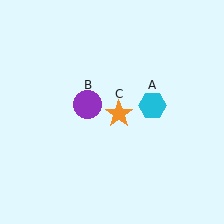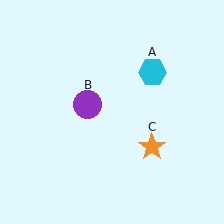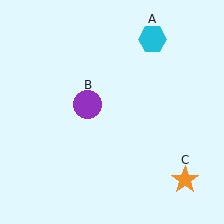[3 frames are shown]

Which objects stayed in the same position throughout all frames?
Purple circle (object B) remained stationary.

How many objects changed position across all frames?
2 objects changed position: cyan hexagon (object A), orange star (object C).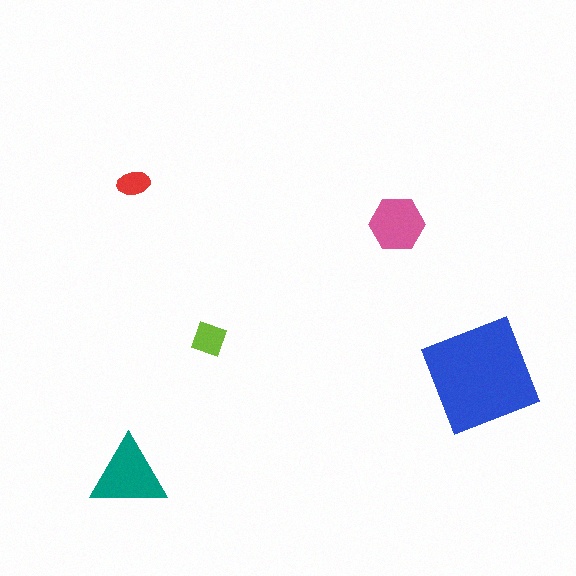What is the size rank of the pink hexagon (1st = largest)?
3rd.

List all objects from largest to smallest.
The blue diamond, the teal triangle, the pink hexagon, the lime square, the red ellipse.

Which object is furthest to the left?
The teal triangle is leftmost.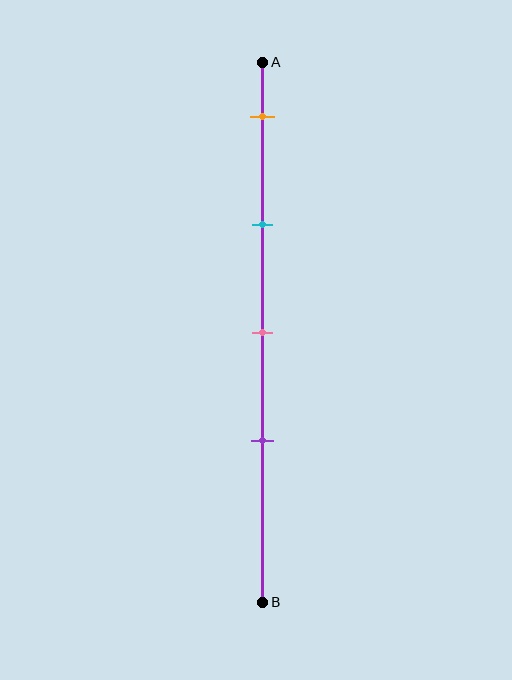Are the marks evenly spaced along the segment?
Yes, the marks are approximately evenly spaced.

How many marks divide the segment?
There are 4 marks dividing the segment.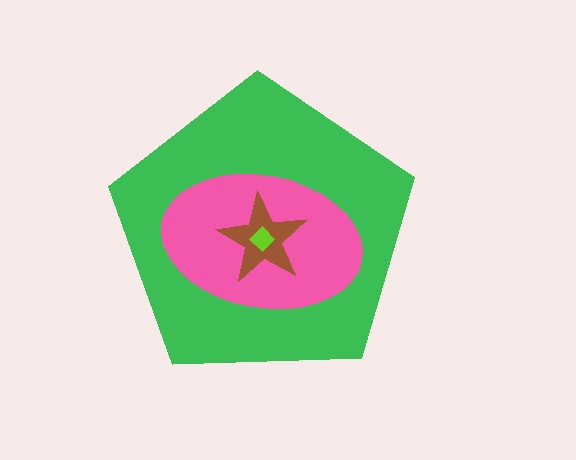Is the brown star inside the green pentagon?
Yes.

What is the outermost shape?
The green pentagon.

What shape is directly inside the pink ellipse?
The brown star.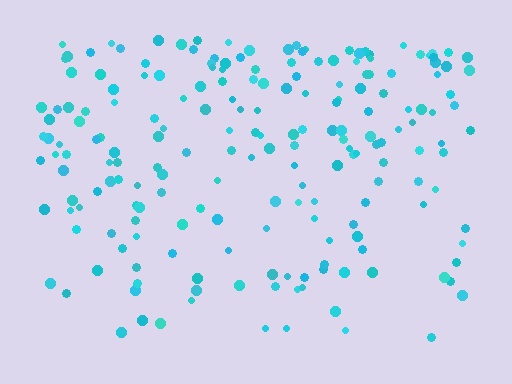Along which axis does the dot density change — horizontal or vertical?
Vertical.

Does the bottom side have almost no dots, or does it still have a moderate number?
Still a moderate number, just noticeably fewer than the top.